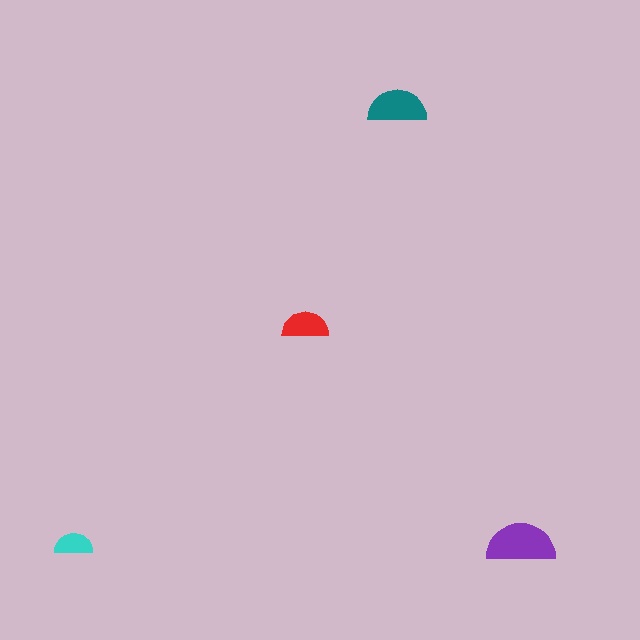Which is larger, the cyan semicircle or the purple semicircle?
The purple one.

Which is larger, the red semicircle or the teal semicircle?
The teal one.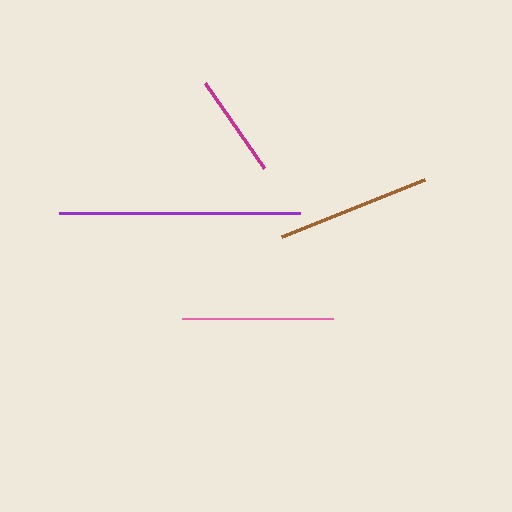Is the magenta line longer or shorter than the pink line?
The pink line is longer than the magenta line.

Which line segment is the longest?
The purple line is the longest at approximately 241 pixels.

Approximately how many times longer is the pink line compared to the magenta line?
The pink line is approximately 1.5 times the length of the magenta line.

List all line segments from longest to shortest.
From longest to shortest: purple, brown, pink, magenta.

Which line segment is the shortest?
The magenta line is the shortest at approximately 104 pixels.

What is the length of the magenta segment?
The magenta segment is approximately 104 pixels long.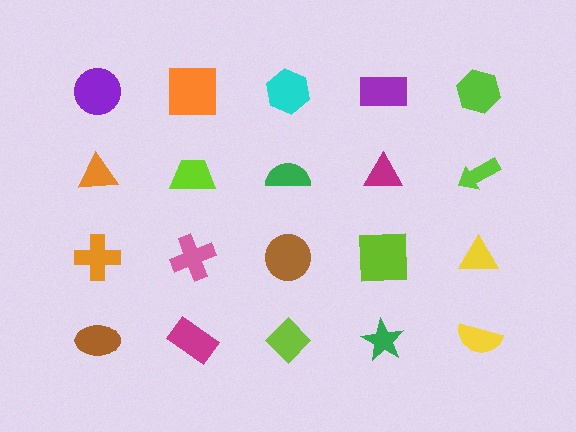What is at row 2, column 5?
A lime arrow.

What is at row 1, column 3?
A cyan hexagon.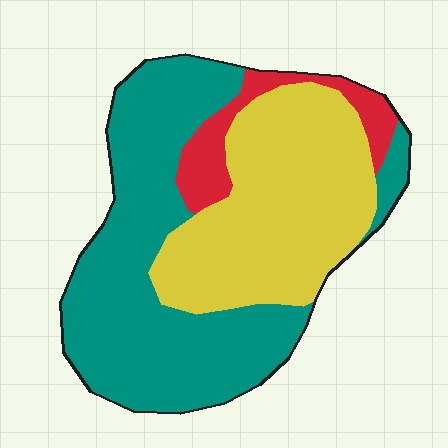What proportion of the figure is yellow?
Yellow takes up about two fifths (2/5) of the figure.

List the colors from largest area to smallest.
From largest to smallest: teal, yellow, red.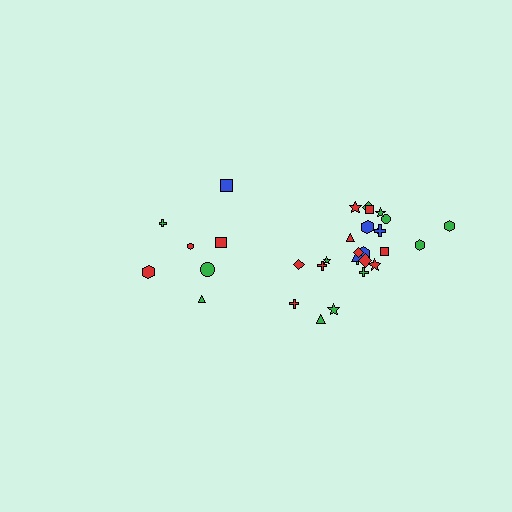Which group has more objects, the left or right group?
The right group.